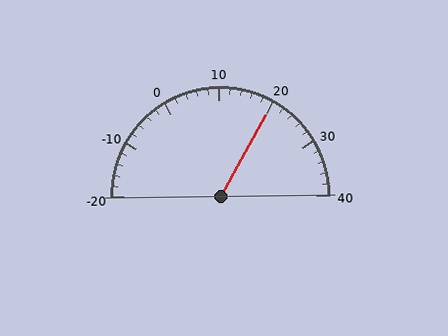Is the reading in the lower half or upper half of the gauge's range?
The reading is in the upper half of the range (-20 to 40).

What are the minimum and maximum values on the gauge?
The gauge ranges from -20 to 40.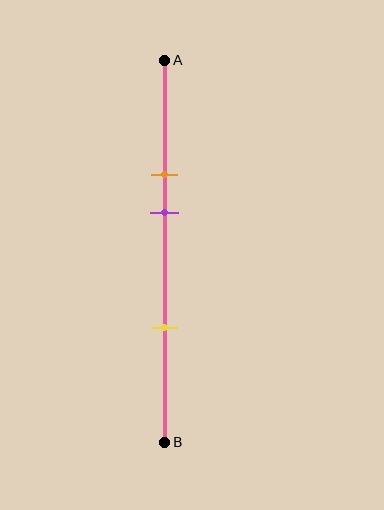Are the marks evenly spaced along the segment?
No, the marks are not evenly spaced.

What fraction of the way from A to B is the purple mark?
The purple mark is approximately 40% (0.4) of the way from A to B.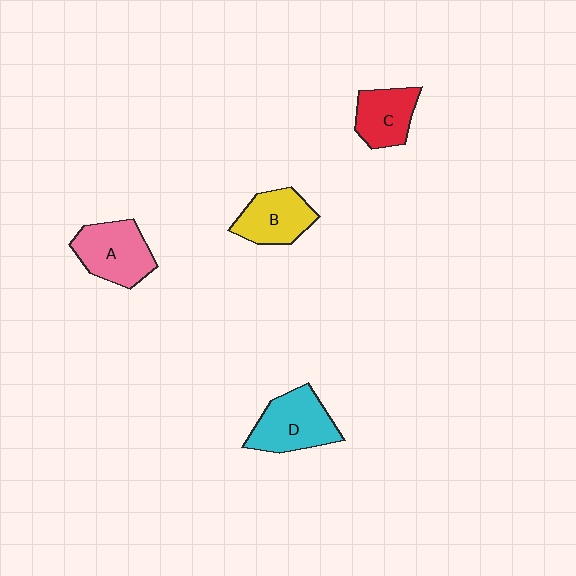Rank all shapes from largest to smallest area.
From largest to smallest: D (cyan), A (pink), B (yellow), C (red).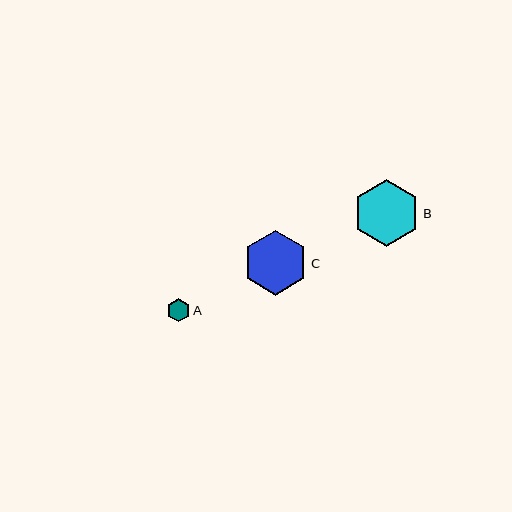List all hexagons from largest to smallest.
From largest to smallest: B, C, A.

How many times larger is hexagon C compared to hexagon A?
Hexagon C is approximately 2.8 times the size of hexagon A.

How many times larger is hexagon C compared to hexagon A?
Hexagon C is approximately 2.8 times the size of hexagon A.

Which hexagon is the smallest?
Hexagon A is the smallest with a size of approximately 23 pixels.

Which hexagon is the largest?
Hexagon B is the largest with a size of approximately 66 pixels.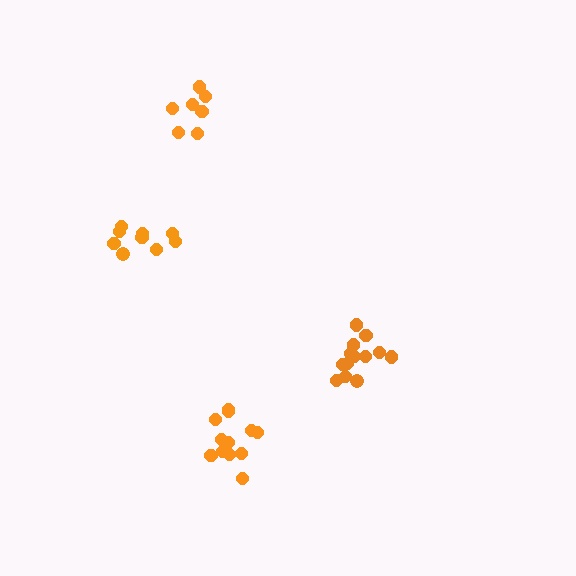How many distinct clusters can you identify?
There are 4 distinct clusters.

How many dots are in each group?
Group 1: 9 dots, Group 2: 7 dots, Group 3: 13 dots, Group 4: 12 dots (41 total).